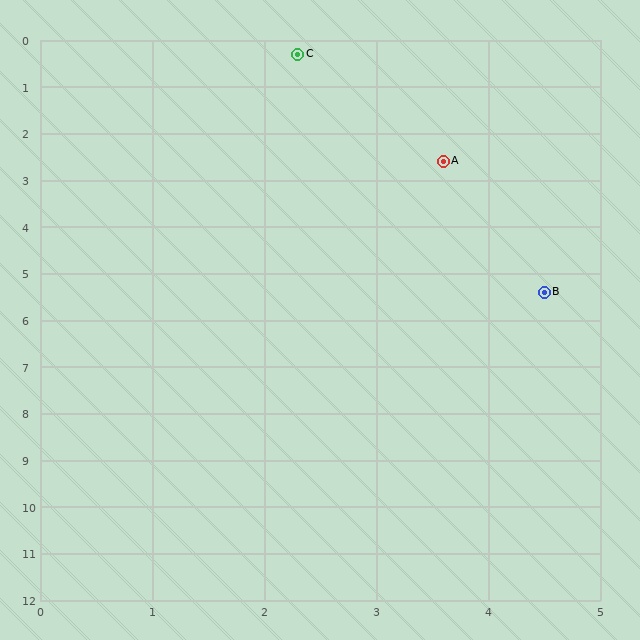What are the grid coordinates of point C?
Point C is at approximately (2.3, 0.3).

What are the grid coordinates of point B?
Point B is at approximately (4.5, 5.4).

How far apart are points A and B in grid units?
Points A and B are about 2.9 grid units apart.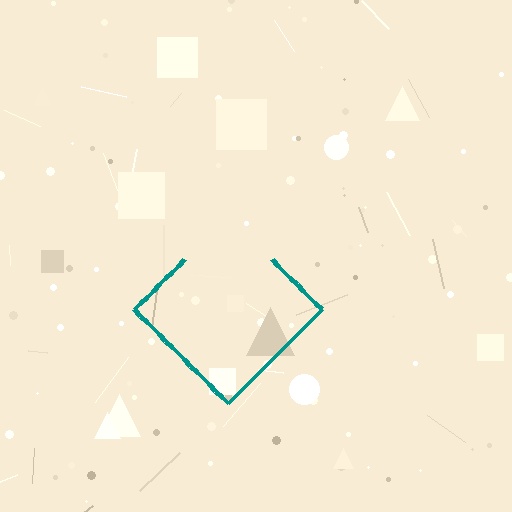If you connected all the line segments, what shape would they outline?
They would outline a diamond.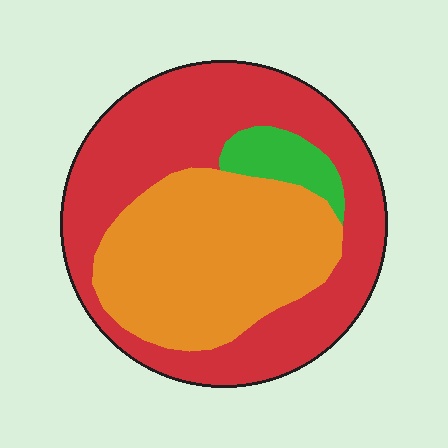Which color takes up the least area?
Green, at roughly 5%.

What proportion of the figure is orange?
Orange covers roughly 40% of the figure.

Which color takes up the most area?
Red, at roughly 55%.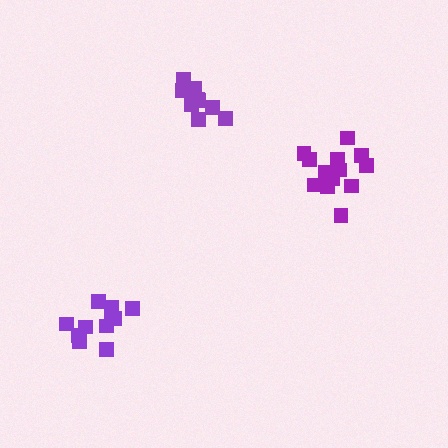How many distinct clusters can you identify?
There are 3 distinct clusters.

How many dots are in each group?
Group 1: 11 dots, Group 2: 16 dots, Group 3: 10 dots (37 total).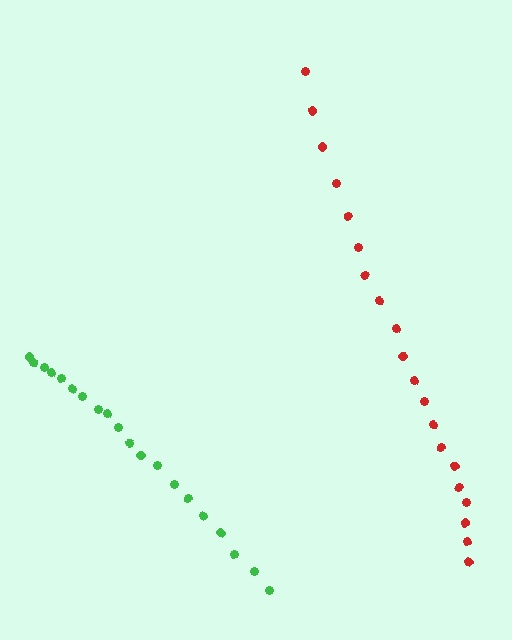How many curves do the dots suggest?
There are 2 distinct paths.